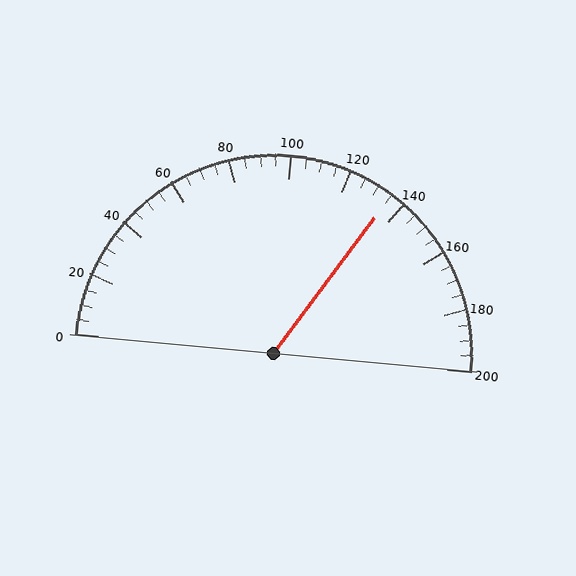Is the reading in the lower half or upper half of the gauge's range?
The reading is in the upper half of the range (0 to 200).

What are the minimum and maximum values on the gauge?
The gauge ranges from 0 to 200.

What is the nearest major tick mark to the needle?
The nearest major tick mark is 140.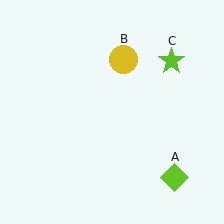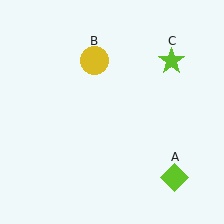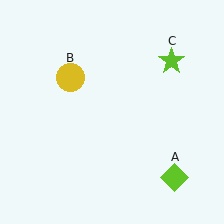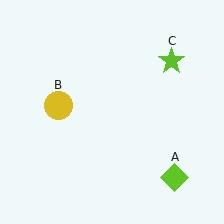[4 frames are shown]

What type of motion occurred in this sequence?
The yellow circle (object B) rotated counterclockwise around the center of the scene.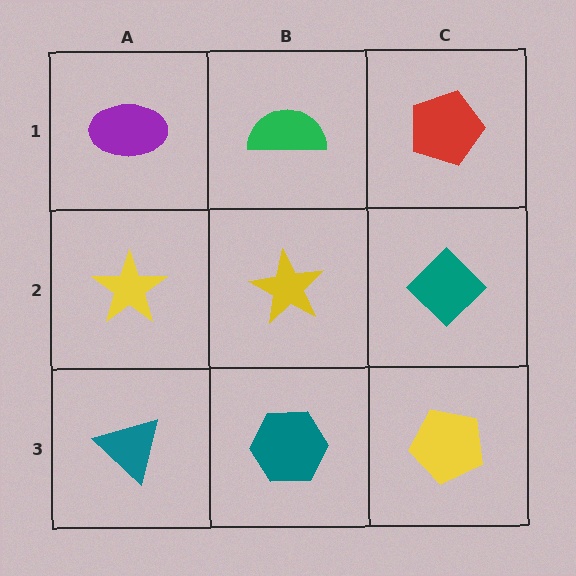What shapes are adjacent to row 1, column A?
A yellow star (row 2, column A), a green semicircle (row 1, column B).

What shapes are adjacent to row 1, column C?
A teal diamond (row 2, column C), a green semicircle (row 1, column B).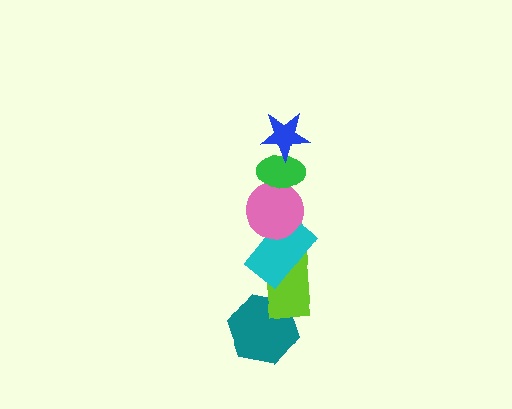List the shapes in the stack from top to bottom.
From top to bottom: the blue star, the green ellipse, the pink circle, the cyan rectangle, the lime rectangle, the teal hexagon.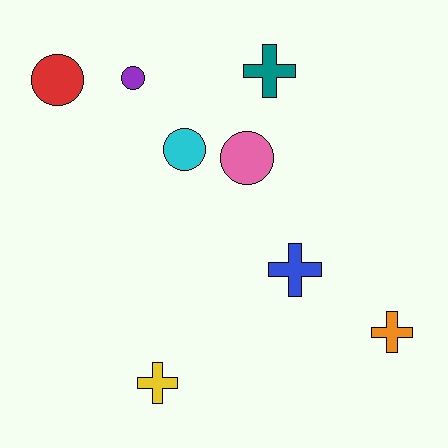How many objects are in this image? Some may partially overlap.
There are 8 objects.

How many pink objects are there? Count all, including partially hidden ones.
There is 1 pink object.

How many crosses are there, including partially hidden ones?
There are 4 crosses.